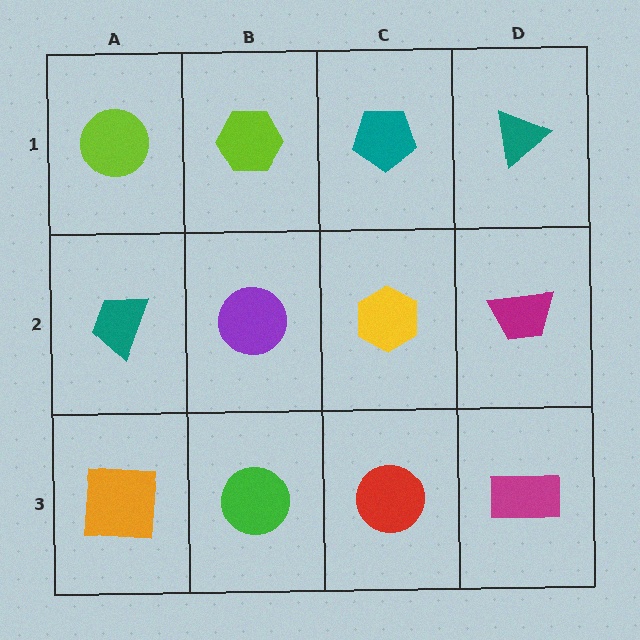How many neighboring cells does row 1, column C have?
3.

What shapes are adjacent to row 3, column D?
A magenta trapezoid (row 2, column D), a red circle (row 3, column C).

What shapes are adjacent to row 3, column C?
A yellow hexagon (row 2, column C), a green circle (row 3, column B), a magenta rectangle (row 3, column D).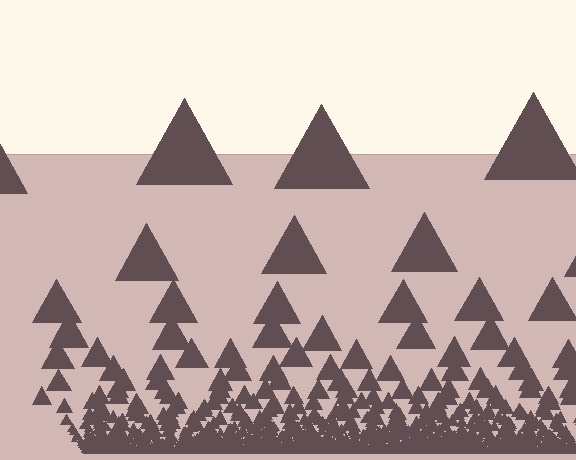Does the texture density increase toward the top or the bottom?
Density increases toward the bottom.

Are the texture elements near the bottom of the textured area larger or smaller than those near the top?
Smaller. The gradient is inverted — elements near the bottom are smaller and denser.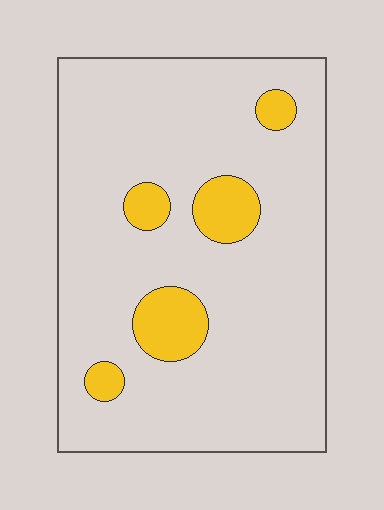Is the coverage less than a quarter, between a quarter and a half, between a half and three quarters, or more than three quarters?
Less than a quarter.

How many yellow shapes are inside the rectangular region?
5.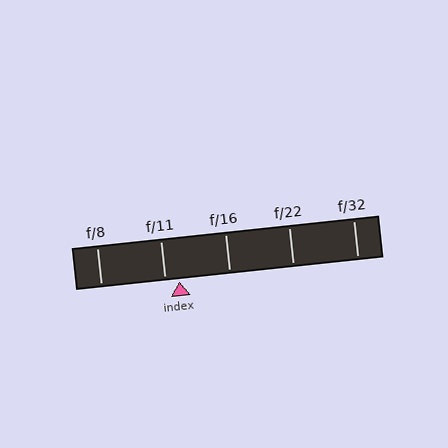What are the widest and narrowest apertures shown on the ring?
The widest aperture shown is f/8 and the narrowest is f/32.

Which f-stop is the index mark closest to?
The index mark is closest to f/11.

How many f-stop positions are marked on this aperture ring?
There are 5 f-stop positions marked.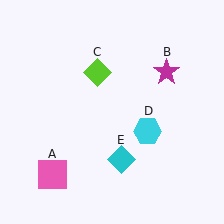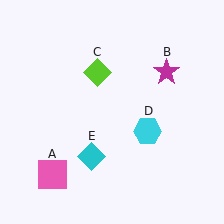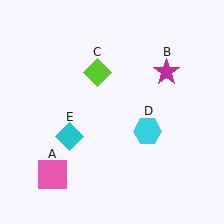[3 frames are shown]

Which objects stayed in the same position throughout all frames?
Pink square (object A) and magenta star (object B) and lime diamond (object C) and cyan hexagon (object D) remained stationary.